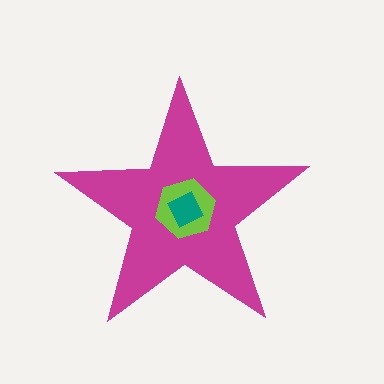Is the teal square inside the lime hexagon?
Yes.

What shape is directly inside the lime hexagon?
The teal square.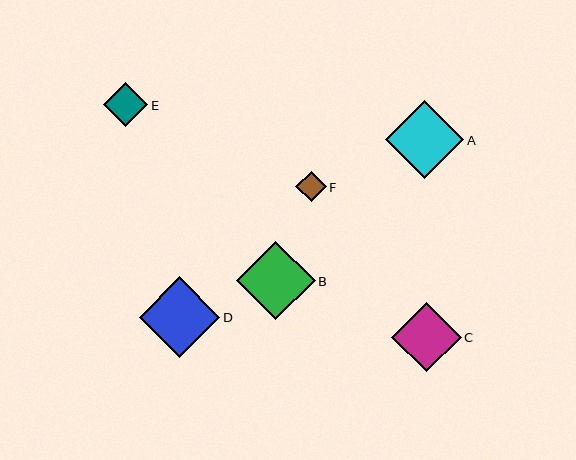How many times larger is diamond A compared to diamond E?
Diamond A is approximately 1.8 times the size of diamond E.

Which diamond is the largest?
Diamond D is the largest with a size of approximately 81 pixels.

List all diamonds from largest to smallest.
From largest to smallest: D, B, A, C, E, F.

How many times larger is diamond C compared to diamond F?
Diamond C is approximately 2.3 times the size of diamond F.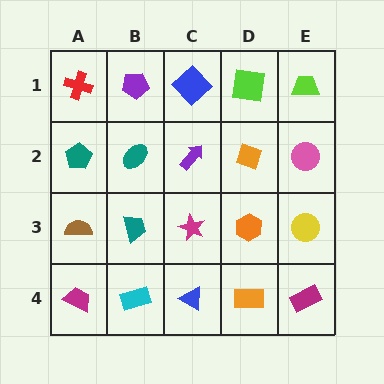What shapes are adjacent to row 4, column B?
A teal trapezoid (row 3, column B), a magenta trapezoid (row 4, column A), a blue triangle (row 4, column C).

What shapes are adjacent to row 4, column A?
A brown semicircle (row 3, column A), a cyan rectangle (row 4, column B).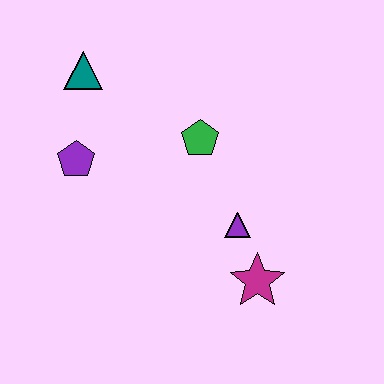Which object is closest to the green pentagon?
The purple triangle is closest to the green pentagon.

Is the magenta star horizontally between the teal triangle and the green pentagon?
No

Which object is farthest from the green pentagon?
The magenta star is farthest from the green pentagon.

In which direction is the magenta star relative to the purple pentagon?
The magenta star is to the right of the purple pentagon.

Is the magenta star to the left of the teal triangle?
No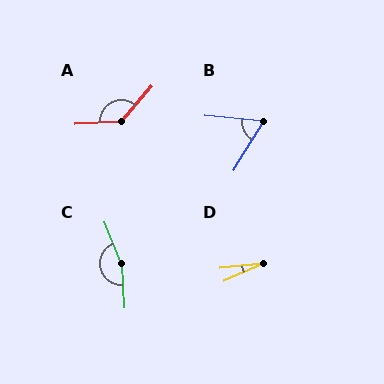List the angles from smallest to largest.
D (18°), B (64°), A (134°), C (162°).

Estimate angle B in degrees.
Approximately 64 degrees.